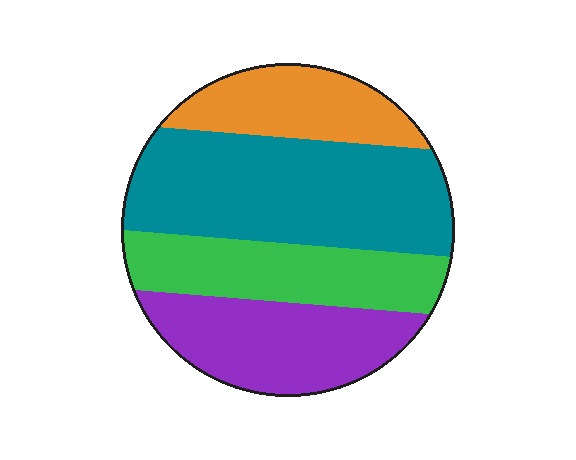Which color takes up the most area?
Teal, at roughly 40%.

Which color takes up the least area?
Orange, at roughly 15%.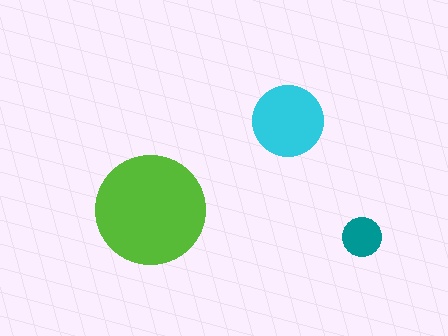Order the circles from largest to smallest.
the lime one, the cyan one, the teal one.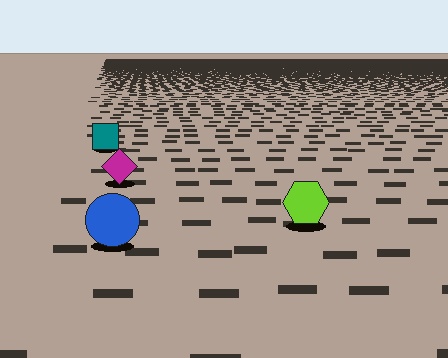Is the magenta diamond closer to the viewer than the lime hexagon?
No. The lime hexagon is closer — you can tell from the texture gradient: the ground texture is coarser near it.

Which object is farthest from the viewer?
The teal square is farthest from the viewer. It appears smaller and the ground texture around it is denser.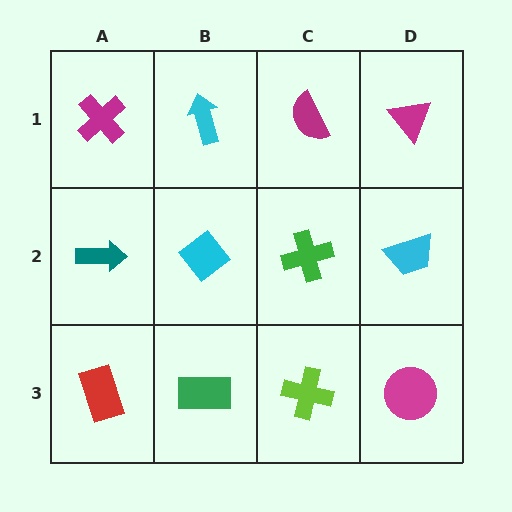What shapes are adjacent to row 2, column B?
A cyan arrow (row 1, column B), a green rectangle (row 3, column B), a teal arrow (row 2, column A), a green cross (row 2, column C).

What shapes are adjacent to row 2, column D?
A magenta triangle (row 1, column D), a magenta circle (row 3, column D), a green cross (row 2, column C).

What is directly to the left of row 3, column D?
A lime cross.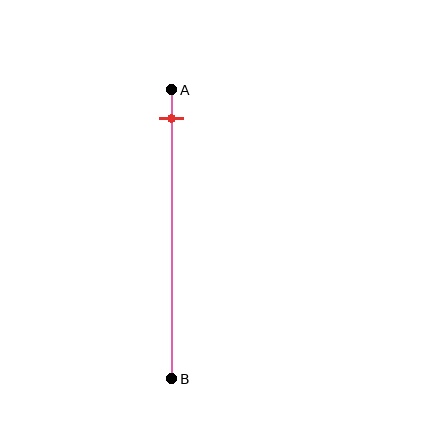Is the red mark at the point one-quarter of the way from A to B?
No, the mark is at about 10% from A, not at the 25% one-quarter point.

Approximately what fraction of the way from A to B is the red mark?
The red mark is approximately 10% of the way from A to B.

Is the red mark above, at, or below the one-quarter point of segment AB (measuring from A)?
The red mark is above the one-quarter point of segment AB.